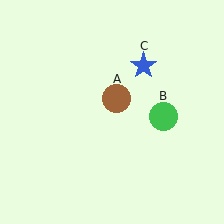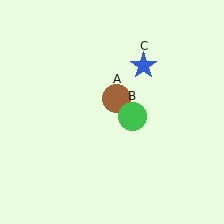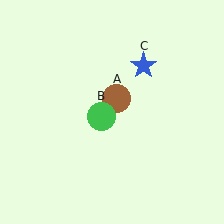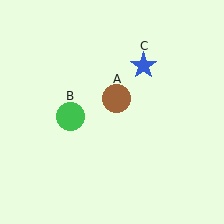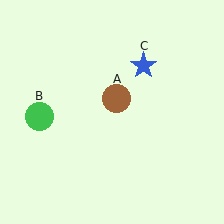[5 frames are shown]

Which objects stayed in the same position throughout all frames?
Brown circle (object A) and blue star (object C) remained stationary.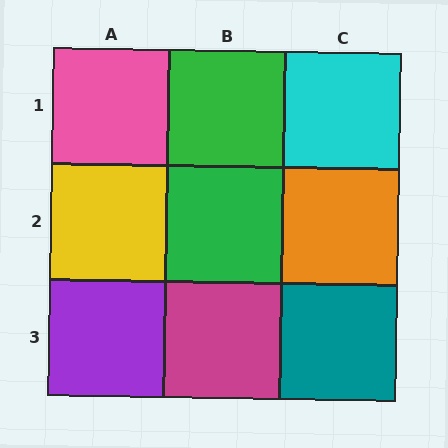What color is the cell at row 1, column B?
Green.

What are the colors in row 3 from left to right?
Purple, magenta, teal.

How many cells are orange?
1 cell is orange.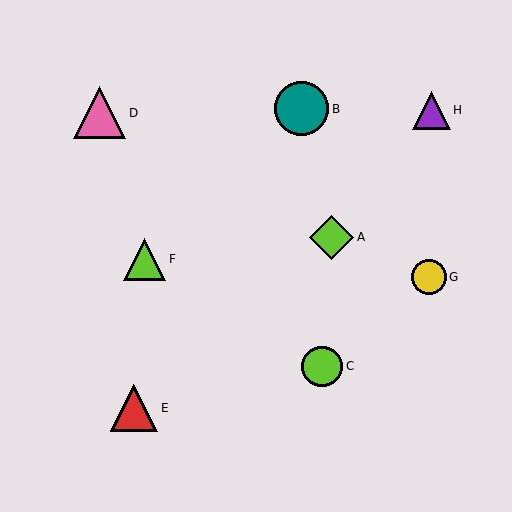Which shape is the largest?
The teal circle (labeled B) is the largest.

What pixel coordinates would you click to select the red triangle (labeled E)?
Click at (134, 408) to select the red triangle E.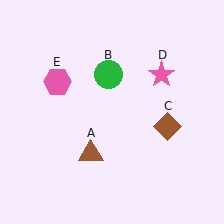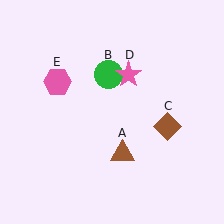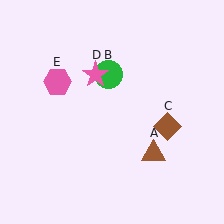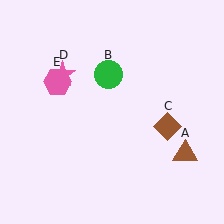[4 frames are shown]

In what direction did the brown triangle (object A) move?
The brown triangle (object A) moved right.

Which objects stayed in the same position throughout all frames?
Green circle (object B) and brown diamond (object C) and pink hexagon (object E) remained stationary.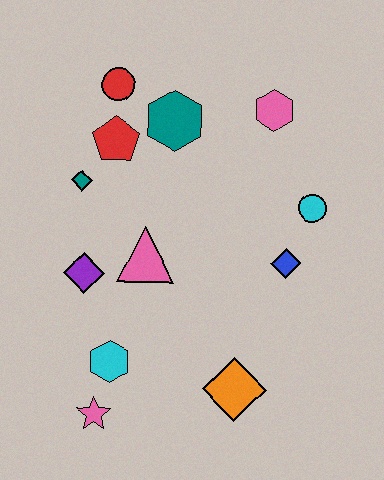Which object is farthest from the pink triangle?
The pink hexagon is farthest from the pink triangle.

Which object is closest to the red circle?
The red pentagon is closest to the red circle.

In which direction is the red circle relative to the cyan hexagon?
The red circle is above the cyan hexagon.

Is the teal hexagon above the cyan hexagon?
Yes